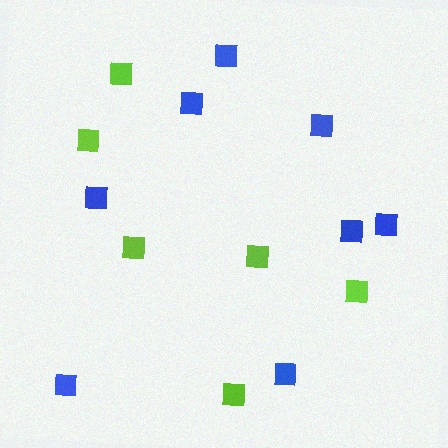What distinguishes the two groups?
There are 2 groups: one group of lime squares (6) and one group of blue squares (8).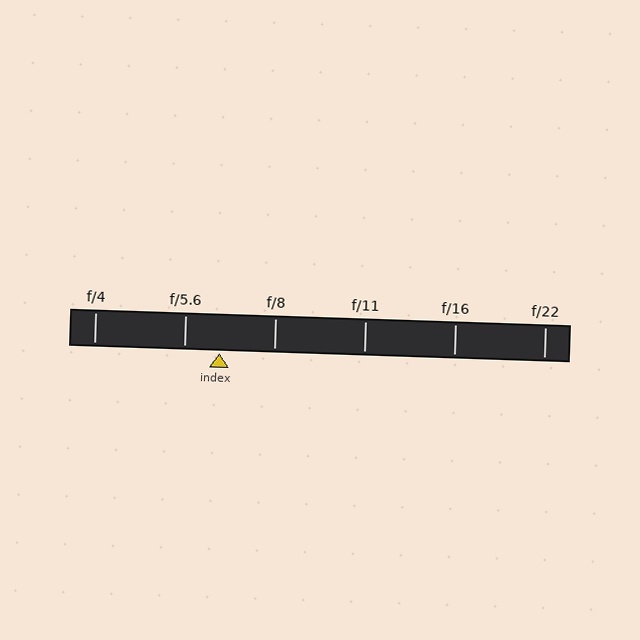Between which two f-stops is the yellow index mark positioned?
The index mark is between f/5.6 and f/8.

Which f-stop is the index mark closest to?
The index mark is closest to f/5.6.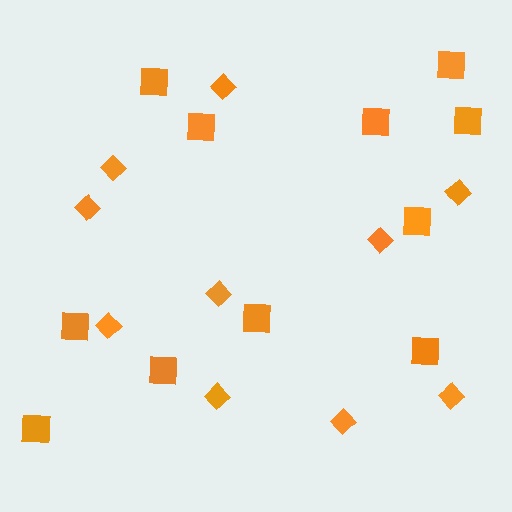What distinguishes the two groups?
There are 2 groups: one group of diamonds (10) and one group of squares (11).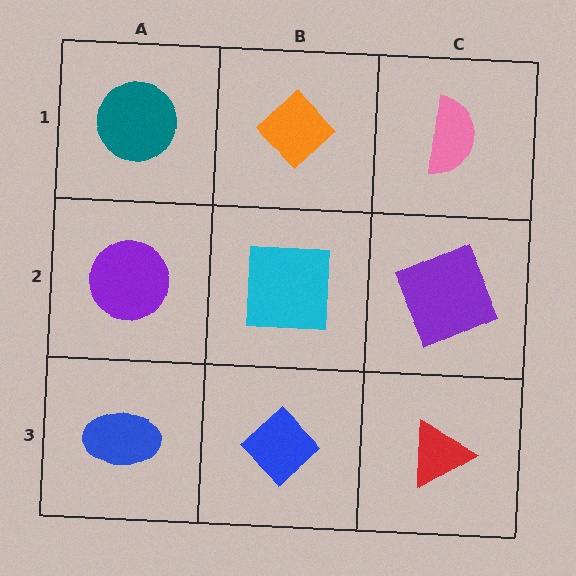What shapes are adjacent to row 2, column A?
A teal circle (row 1, column A), a blue ellipse (row 3, column A), a cyan square (row 2, column B).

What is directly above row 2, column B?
An orange diamond.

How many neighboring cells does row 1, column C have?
2.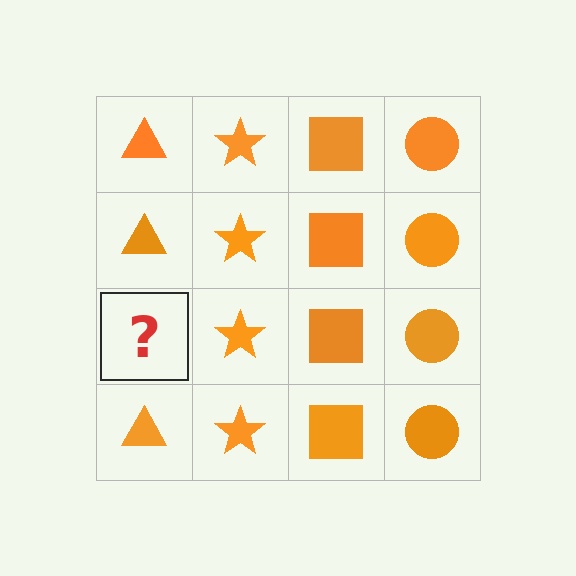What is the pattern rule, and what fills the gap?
The rule is that each column has a consistent shape. The gap should be filled with an orange triangle.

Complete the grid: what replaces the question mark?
The question mark should be replaced with an orange triangle.